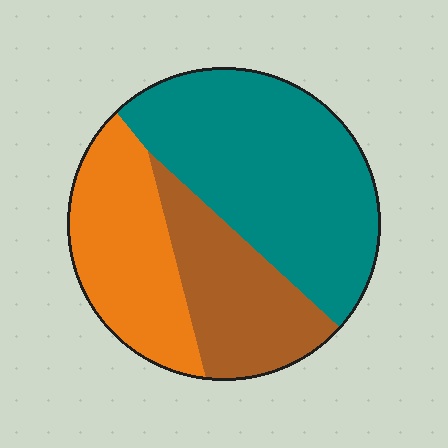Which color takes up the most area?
Teal, at roughly 50%.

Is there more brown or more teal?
Teal.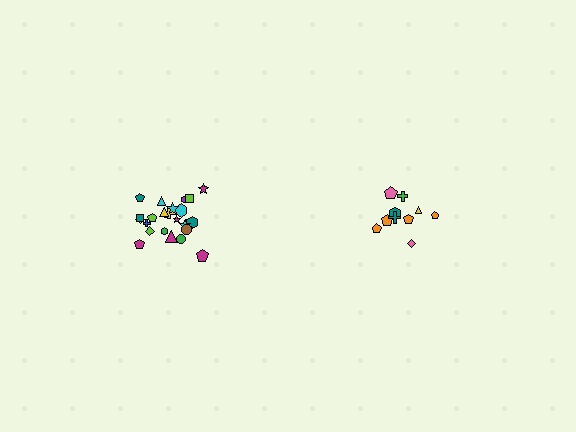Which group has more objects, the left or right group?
The left group.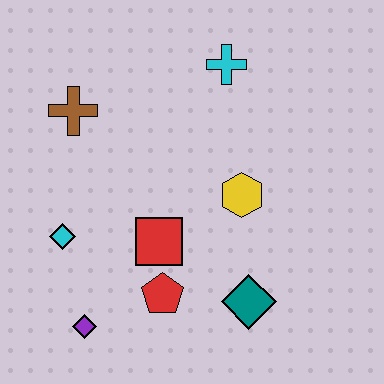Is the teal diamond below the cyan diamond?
Yes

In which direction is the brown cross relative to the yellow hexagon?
The brown cross is to the left of the yellow hexagon.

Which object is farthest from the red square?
The cyan cross is farthest from the red square.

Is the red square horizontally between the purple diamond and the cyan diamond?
No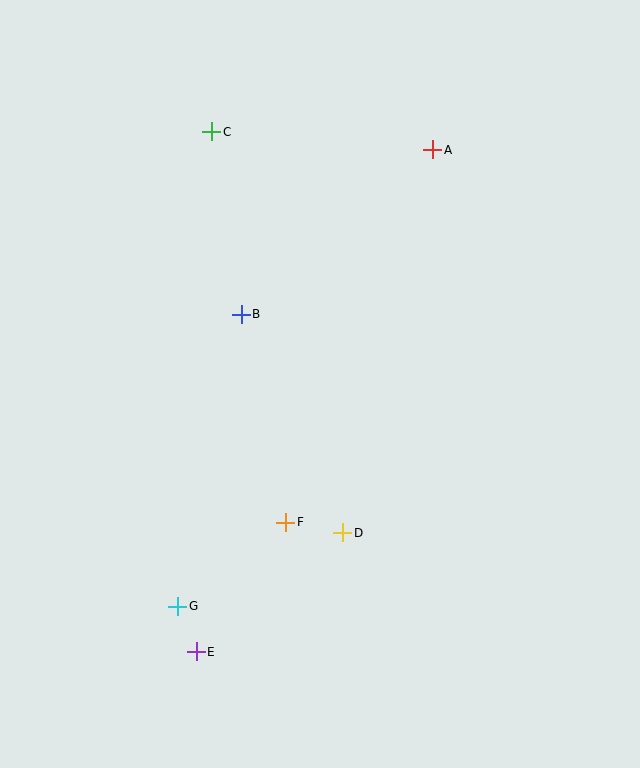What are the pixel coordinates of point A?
Point A is at (432, 150).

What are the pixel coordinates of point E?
Point E is at (196, 652).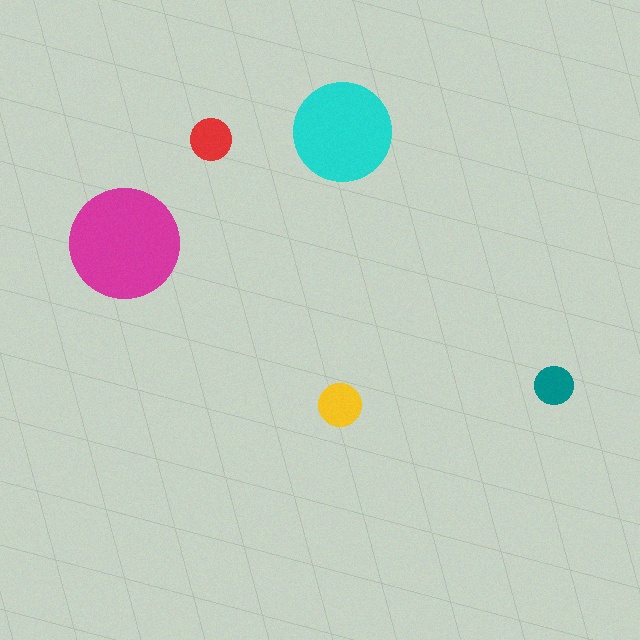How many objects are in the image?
There are 5 objects in the image.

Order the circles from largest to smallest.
the magenta one, the cyan one, the yellow one, the red one, the teal one.